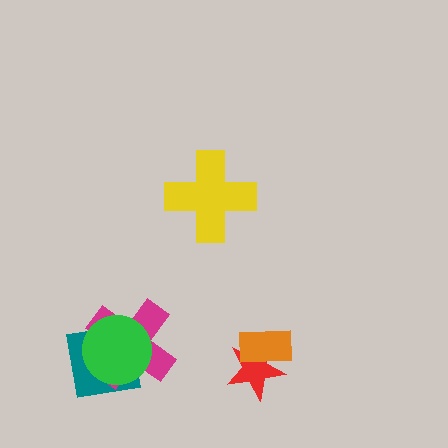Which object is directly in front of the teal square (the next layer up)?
The magenta cross is directly in front of the teal square.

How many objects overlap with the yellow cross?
0 objects overlap with the yellow cross.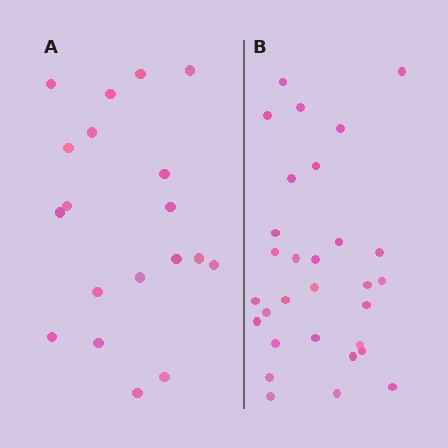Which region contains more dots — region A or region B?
Region B (the right region) has more dots.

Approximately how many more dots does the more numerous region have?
Region B has roughly 12 or so more dots than region A.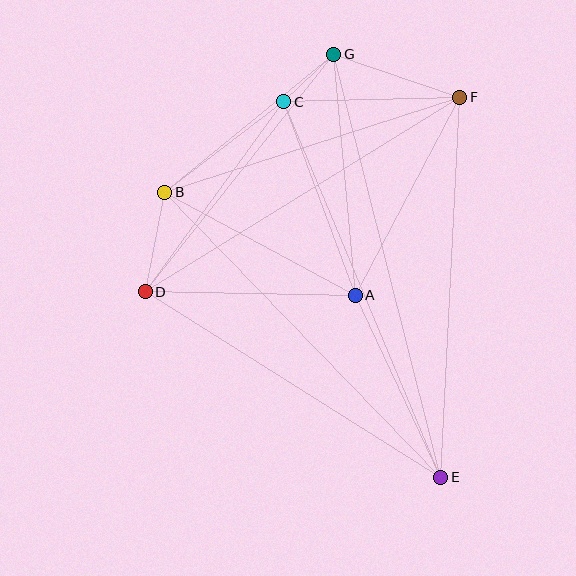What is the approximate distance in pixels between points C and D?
The distance between C and D is approximately 235 pixels.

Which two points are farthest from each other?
Points E and G are farthest from each other.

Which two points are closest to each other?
Points C and G are closest to each other.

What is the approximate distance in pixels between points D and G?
The distance between D and G is approximately 303 pixels.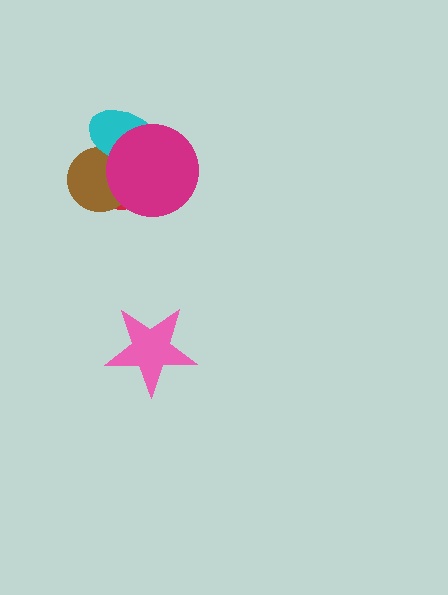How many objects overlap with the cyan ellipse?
3 objects overlap with the cyan ellipse.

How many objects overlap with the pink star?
0 objects overlap with the pink star.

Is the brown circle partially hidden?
Yes, it is partially covered by another shape.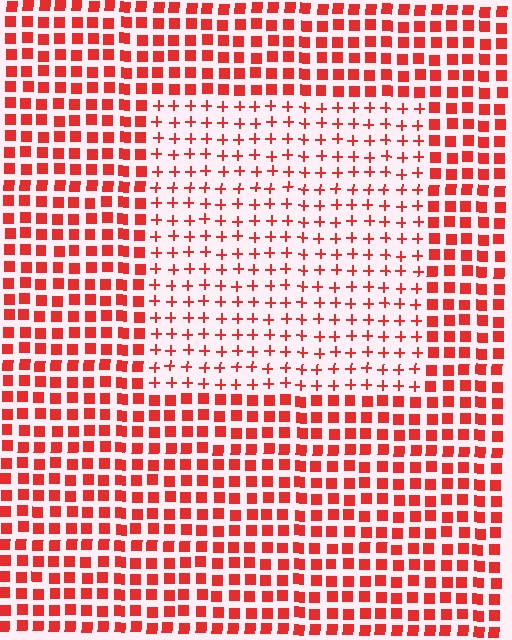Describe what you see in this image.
The image is filled with small red elements arranged in a uniform grid. A rectangle-shaped region contains plus signs, while the surrounding area contains squares. The boundary is defined purely by the change in element shape.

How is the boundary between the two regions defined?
The boundary is defined by a change in element shape: plus signs inside vs. squares outside. All elements share the same color and spacing.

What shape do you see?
I see a rectangle.